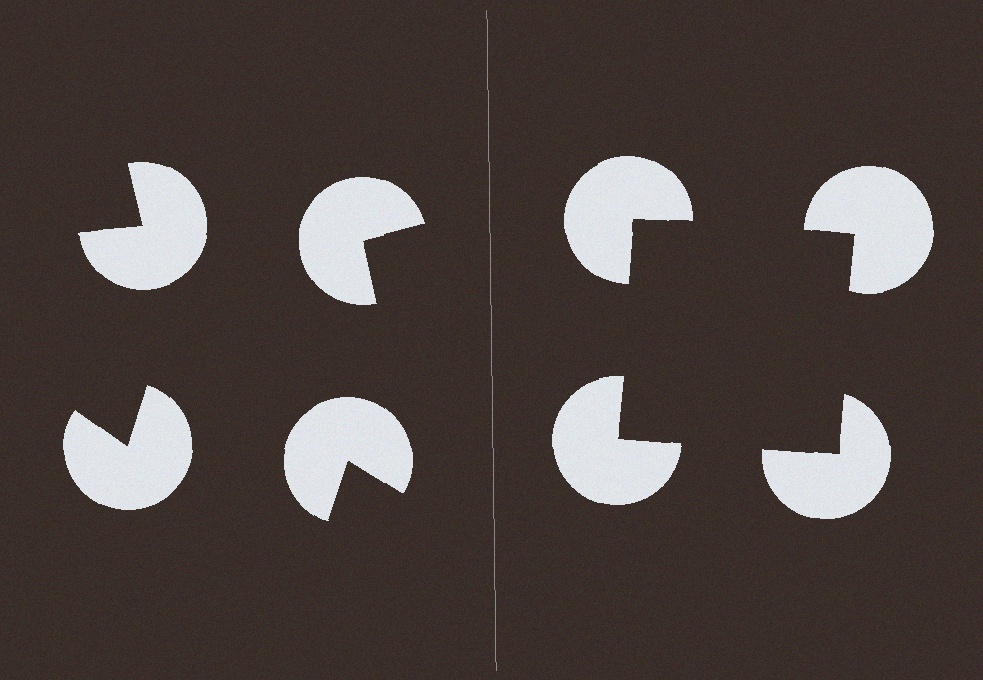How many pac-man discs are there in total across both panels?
8 — 4 on each side.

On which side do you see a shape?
An illusory square appears on the right side. On the left side the wedge cuts are rotated, so no coherent shape forms.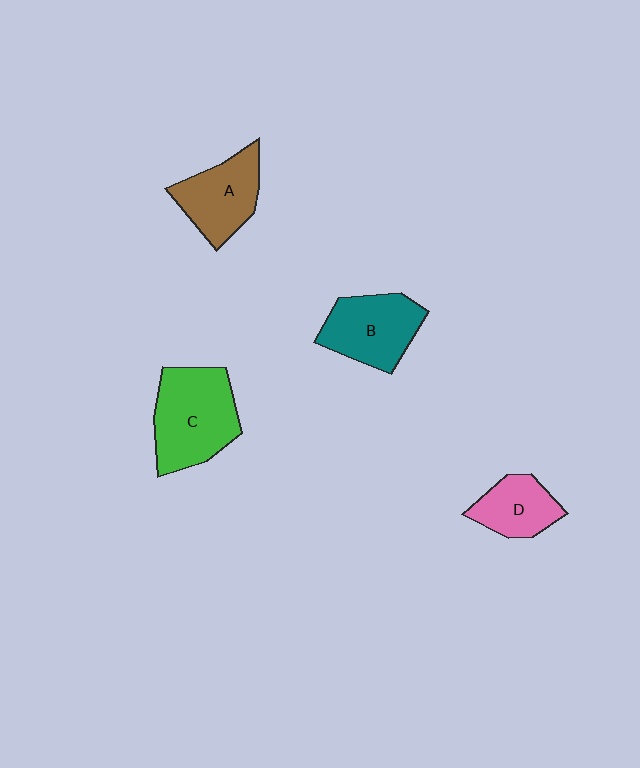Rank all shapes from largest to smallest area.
From largest to smallest: C (green), B (teal), A (brown), D (pink).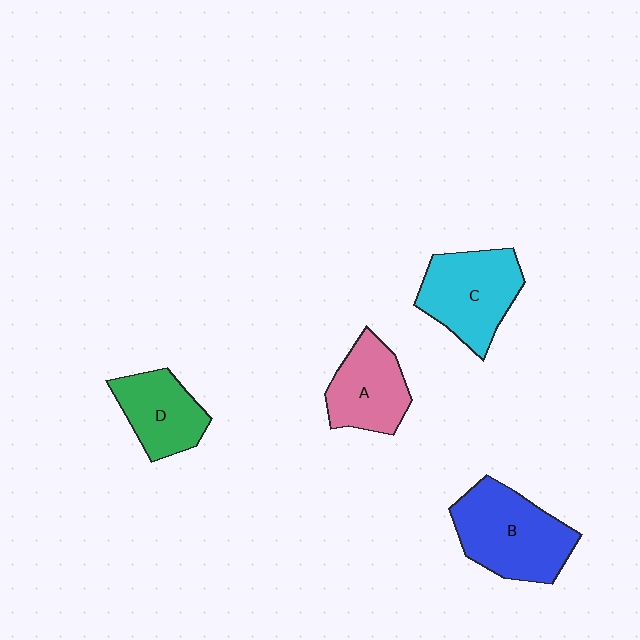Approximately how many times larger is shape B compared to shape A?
Approximately 1.4 times.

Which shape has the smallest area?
Shape D (green).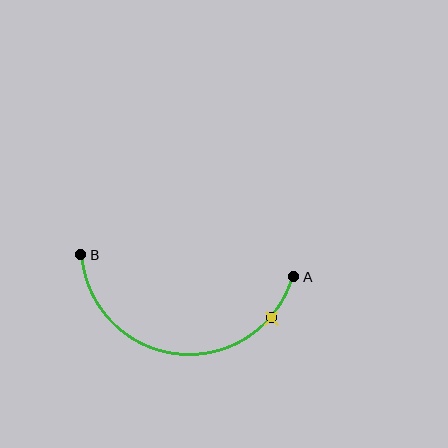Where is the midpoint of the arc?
The arc midpoint is the point on the curve farthest from the straight line joining A and B. It sits below that line.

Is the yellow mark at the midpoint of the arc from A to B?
No. The yellow mark lies on the arc but is closer to endpoint A. The arc midpoint would be at the point on the curve equidistant along the arc from both A and B.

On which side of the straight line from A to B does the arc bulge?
The arc bulges below the straight line connecting A and B.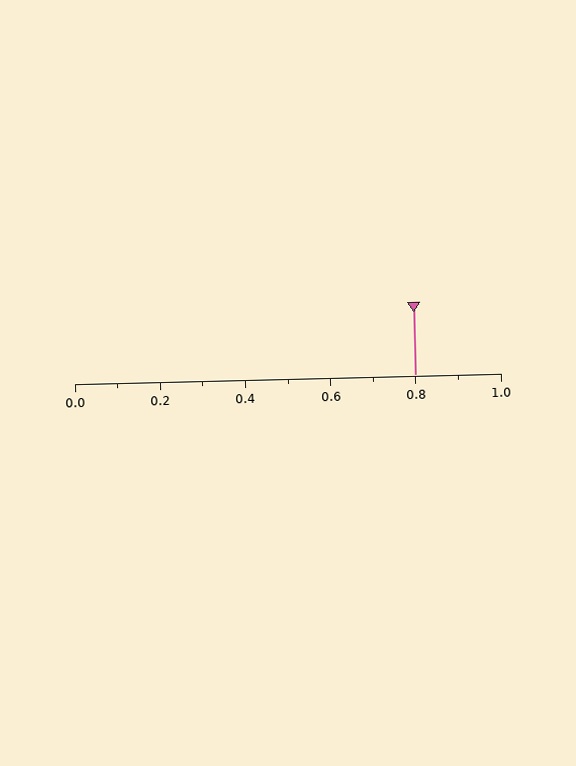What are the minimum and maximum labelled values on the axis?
The axis runs from 0.0 to 1.0.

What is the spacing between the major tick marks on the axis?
The major ticks are spaced 0.2 apart.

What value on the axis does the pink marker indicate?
The marker indicates approximately 0.8.